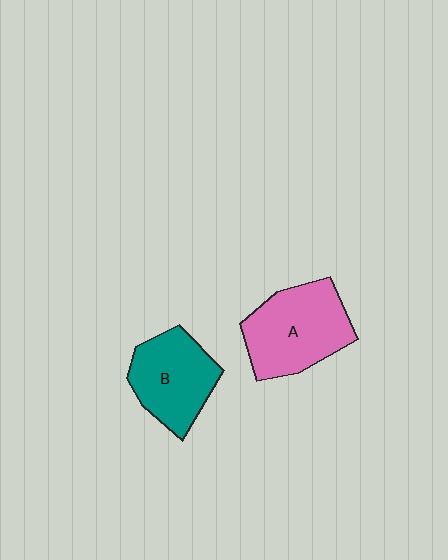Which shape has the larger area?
Shape A (pink).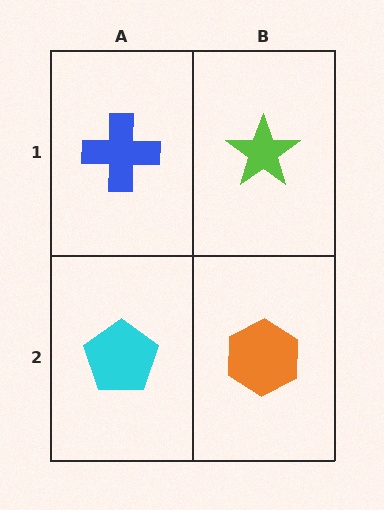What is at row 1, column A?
A blue cross.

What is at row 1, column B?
A lime star.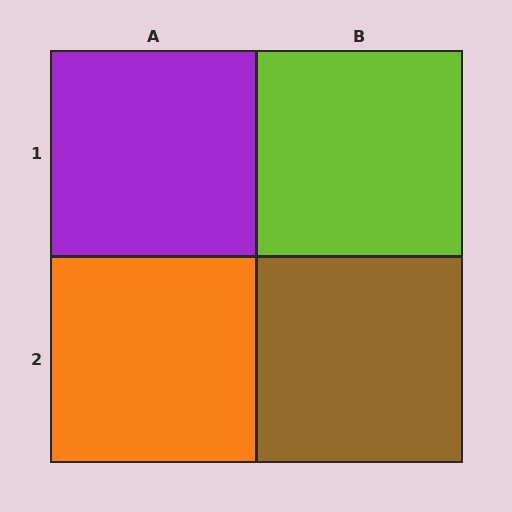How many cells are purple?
1 cell is purple.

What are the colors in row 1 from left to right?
Purple, lime.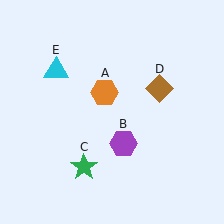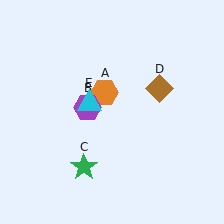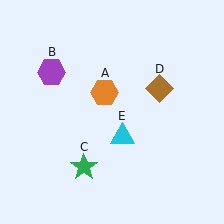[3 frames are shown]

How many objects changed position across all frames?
2 objects changed position: purple hexagon (object B), cyan triangle (object E).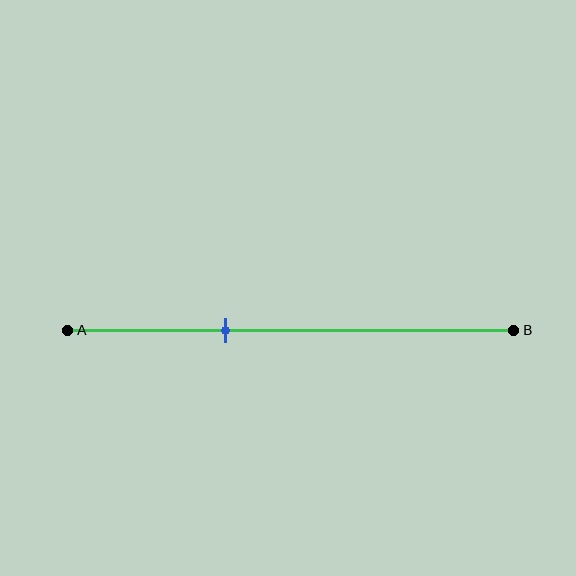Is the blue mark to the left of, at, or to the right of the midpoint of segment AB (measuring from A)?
The blue mark is to the left of the midpoint of segment AB.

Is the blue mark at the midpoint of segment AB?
No, the mark is at about 35% from A, not at the 50% midpoint.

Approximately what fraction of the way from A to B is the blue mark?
The blue mark is approximately 35% of the way from A to B.